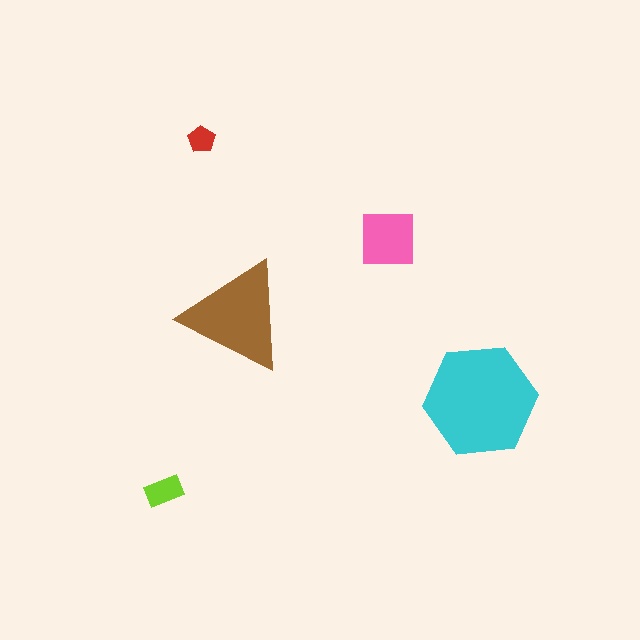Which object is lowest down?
The lime rectangle is bottommost.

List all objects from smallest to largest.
The red pentagon, the lime rectangle, the pink square, the brown triangle, the cyan hexagon.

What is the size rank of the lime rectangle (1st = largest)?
4th.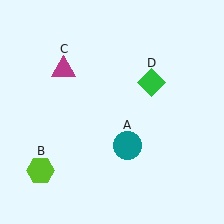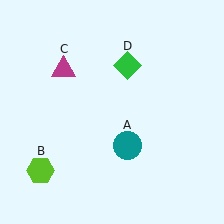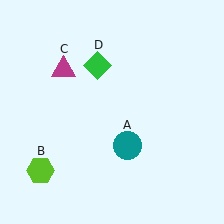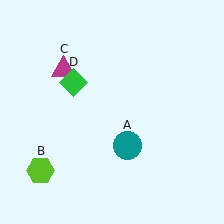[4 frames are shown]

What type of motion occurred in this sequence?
The green diamond (object D) rotated counterclockwise around the center of the scene.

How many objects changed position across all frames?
1 object changed position: green diamond (object D).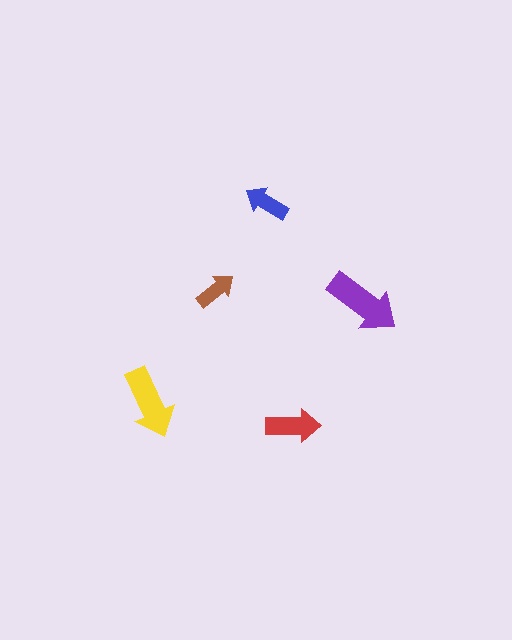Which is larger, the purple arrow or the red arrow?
The purple one.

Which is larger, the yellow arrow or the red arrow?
The yellow one.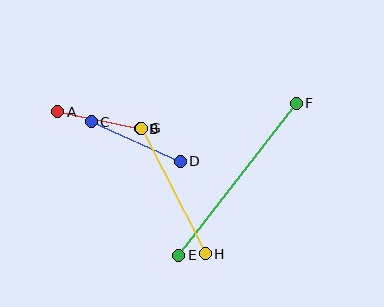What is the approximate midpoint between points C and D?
The midpoint is at approximately (136, 142) pixels.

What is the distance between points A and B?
The distance is approximately 84 pixels.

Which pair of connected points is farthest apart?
Points E and F are farthest apart.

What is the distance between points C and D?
The distance is approximately 98 pixels.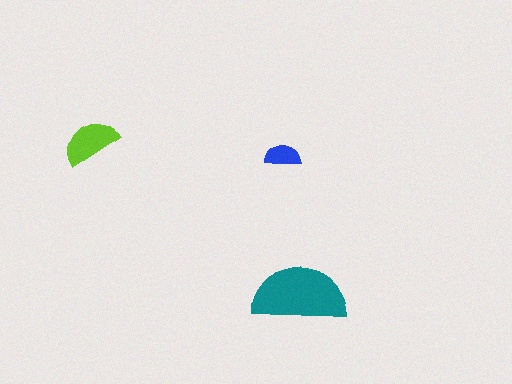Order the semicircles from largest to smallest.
the teal one, the lime one, the blue one.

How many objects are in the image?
There are 3 objects in the image.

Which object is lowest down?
The teal semicircle is bottommost.